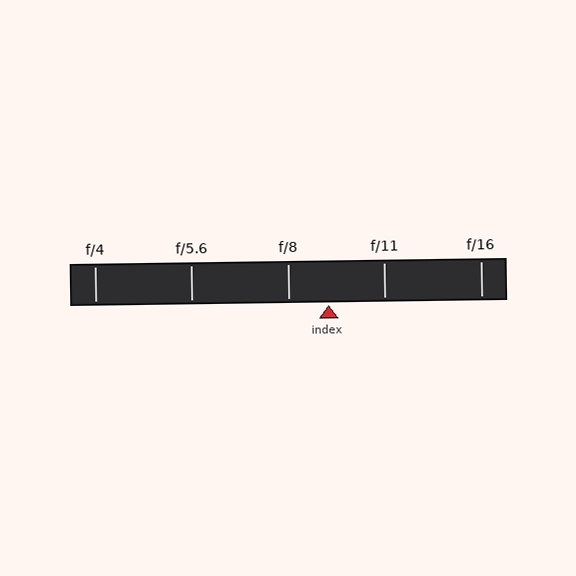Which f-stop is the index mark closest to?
The index mark is closest to f/8.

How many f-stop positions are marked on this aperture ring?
There are 5 f-stop positions marked.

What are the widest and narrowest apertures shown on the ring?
The widest aperture shown is f/4 and the narrowest is f/16.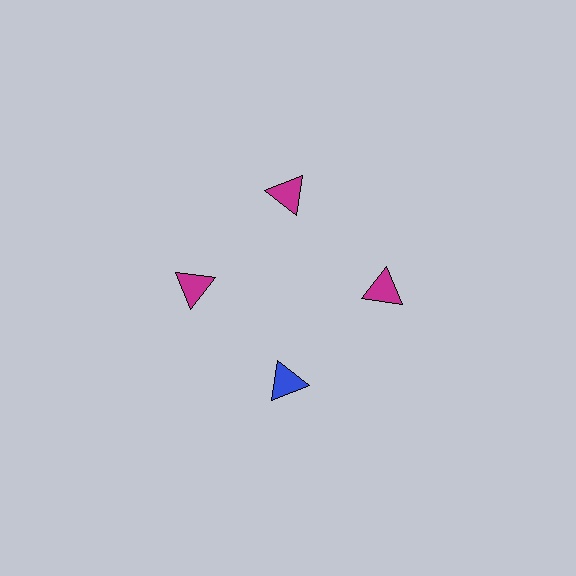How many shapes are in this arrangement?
There are 4 shapes arranged in a ring pattern.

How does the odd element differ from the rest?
It has a different color: blue instead of magenta.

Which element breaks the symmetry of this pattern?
The blue triangle at roughly the 6 o'clock position breaks the symmetry. All other shapes are magenta triangles.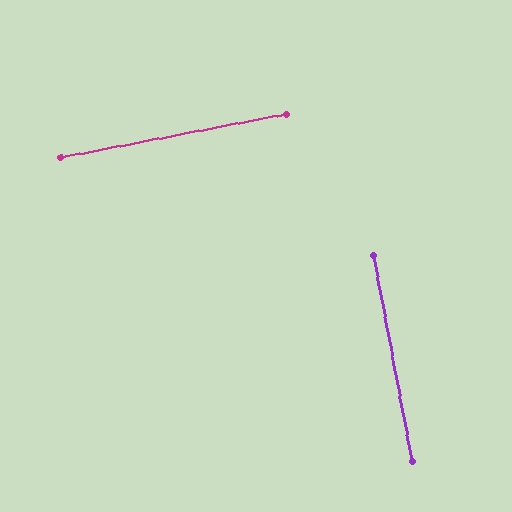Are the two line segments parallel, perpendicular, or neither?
Perpendicular — they meet at approximately 90°.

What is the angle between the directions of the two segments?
Approximately 90 degrees.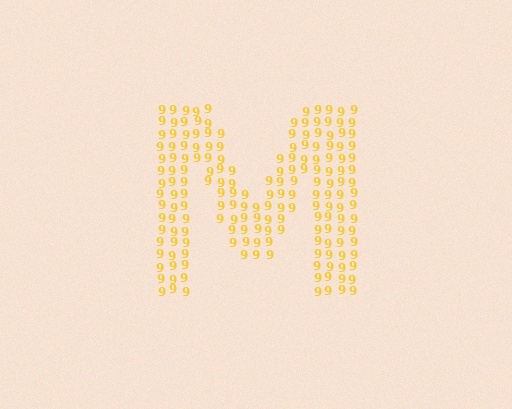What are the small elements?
The small elements are digit 9's.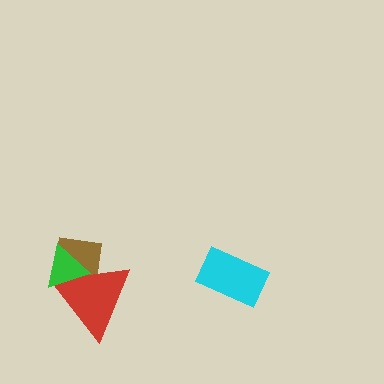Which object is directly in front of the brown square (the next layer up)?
The red triangle is directly in front of the brown square.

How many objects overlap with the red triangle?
2 objects overlap with the red triangle.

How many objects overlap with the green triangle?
2 objects overlap with the green triangle.